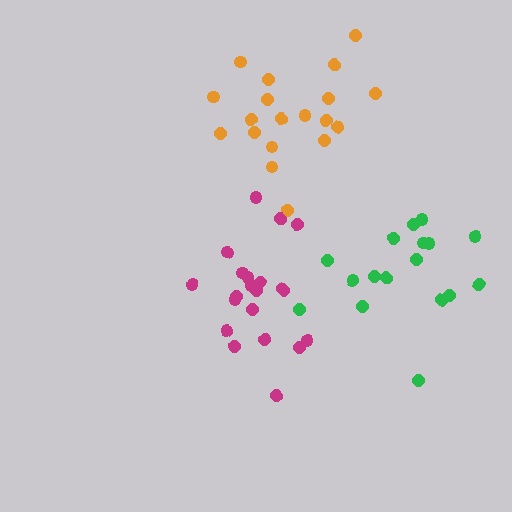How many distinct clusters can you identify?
There are 3 distinct clusters.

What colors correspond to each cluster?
The clusters are colored: orange, magenta, green.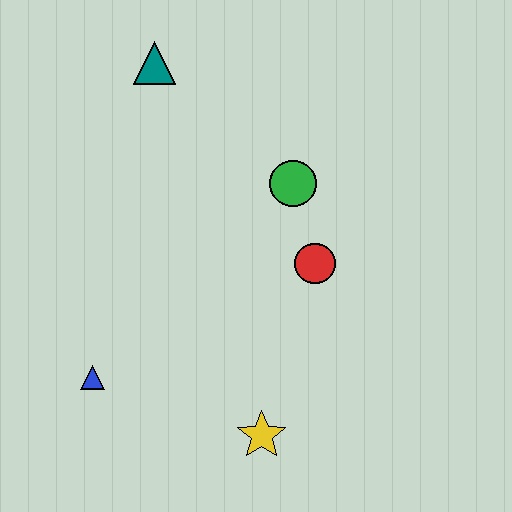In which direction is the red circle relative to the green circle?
The red circle is below the green circle.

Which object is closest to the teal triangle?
The green circle is closest to the teal triangle.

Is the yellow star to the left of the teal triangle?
No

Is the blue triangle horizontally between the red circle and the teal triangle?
No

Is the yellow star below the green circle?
Yes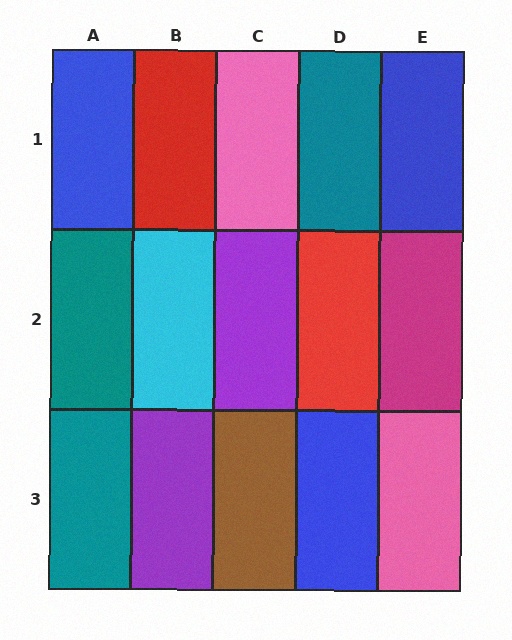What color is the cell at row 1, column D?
Teal.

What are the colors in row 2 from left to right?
Teal, cyan, purple, red, magenta.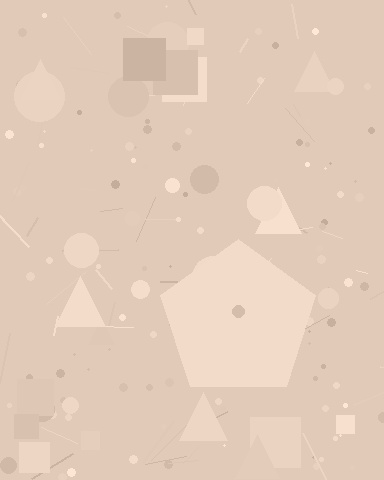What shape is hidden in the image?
A pentagon is hidden in the image.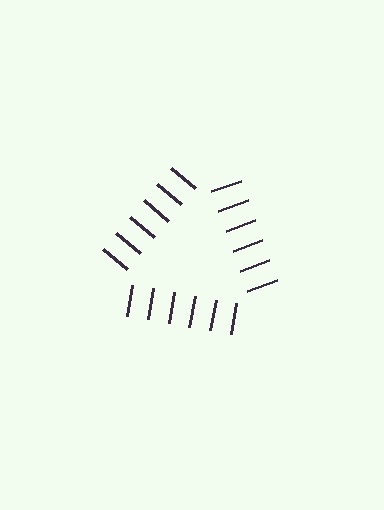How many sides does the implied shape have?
3 sides — the line-ends trace a triangle.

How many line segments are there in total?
18 — 6 along each of the 3 edges.